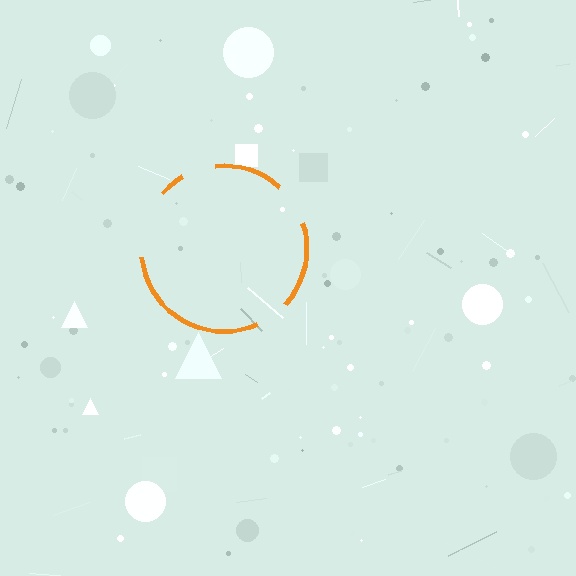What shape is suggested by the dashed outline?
The dashed outline suggests a circle.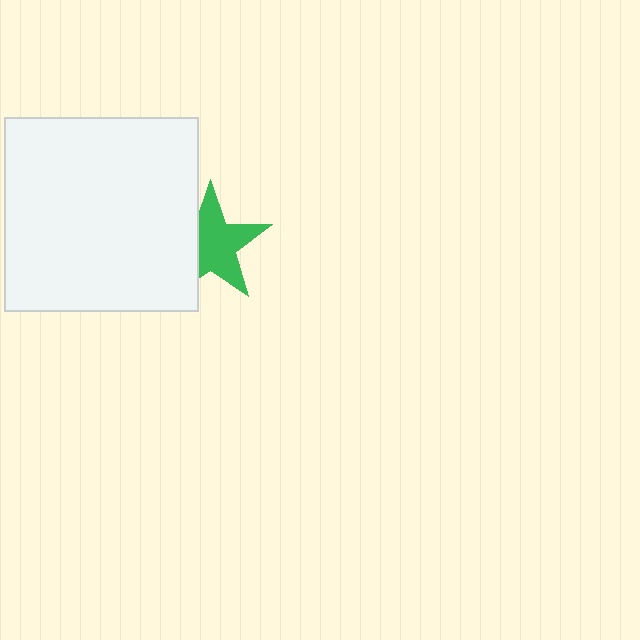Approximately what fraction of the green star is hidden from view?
Roughly 32% of the green star is hidden behind the white square.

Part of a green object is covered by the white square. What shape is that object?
It is a star.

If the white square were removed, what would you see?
You would see the complete green star.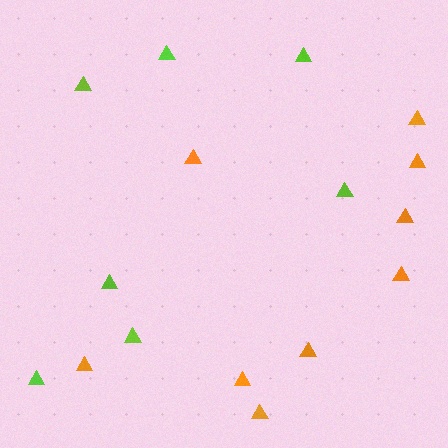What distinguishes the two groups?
There are 2 groups: one group of lime triangles (7) and one group of orange triangles (9).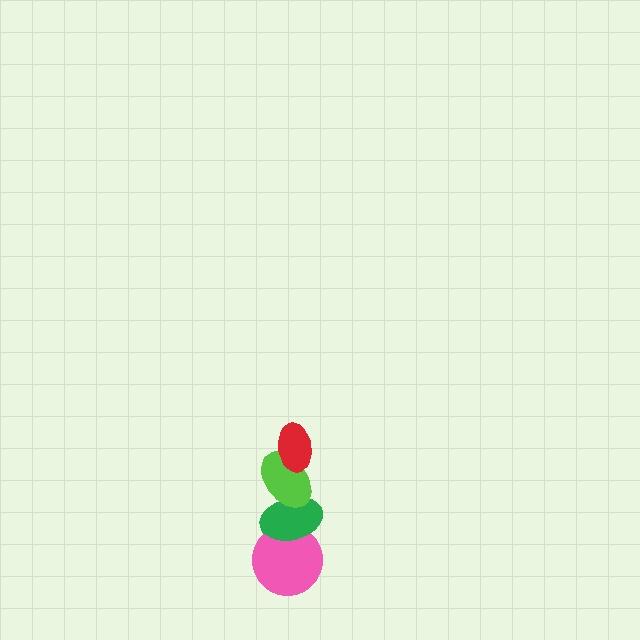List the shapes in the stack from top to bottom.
From top to bottom: the red ellipse, the lime ellipse, the green ellipse, the pink circle.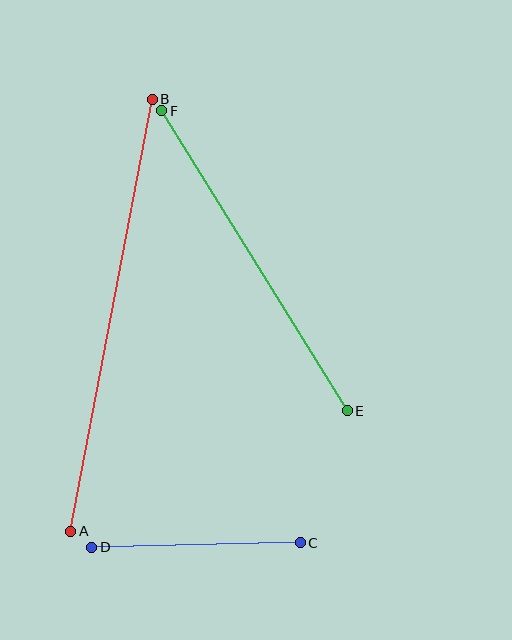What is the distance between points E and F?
The distance is approximately 353 pixels.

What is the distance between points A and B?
The distance is approximately 440 pixels.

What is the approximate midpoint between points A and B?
The midpoint is at approximately (112, 315) pixels.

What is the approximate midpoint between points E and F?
The midpoint is at approximately (254, 261) pixels.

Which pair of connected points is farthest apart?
Points A and B are farthest apart.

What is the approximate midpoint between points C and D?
The midpoint is at approximately (196, 545) pixels.